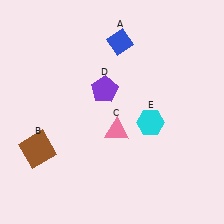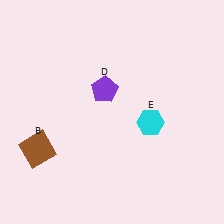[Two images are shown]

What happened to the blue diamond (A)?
The blue diamond (A) was removed in Image 2. It was in the top-right area of Image 1.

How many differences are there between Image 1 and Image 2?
There are 2 differences between the two images.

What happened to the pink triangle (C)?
The pink triangle (C) was removed in Image 2. It was in the bottom-right area of Image 1.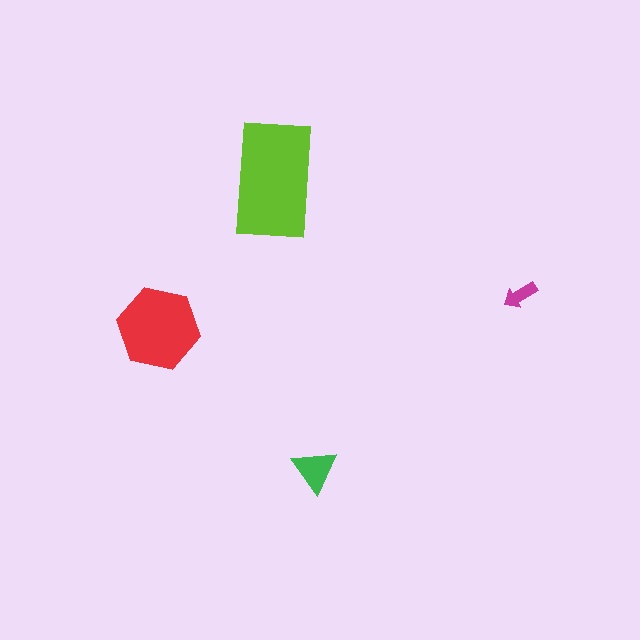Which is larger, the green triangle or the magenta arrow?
The green triangle.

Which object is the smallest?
The magenta arrow.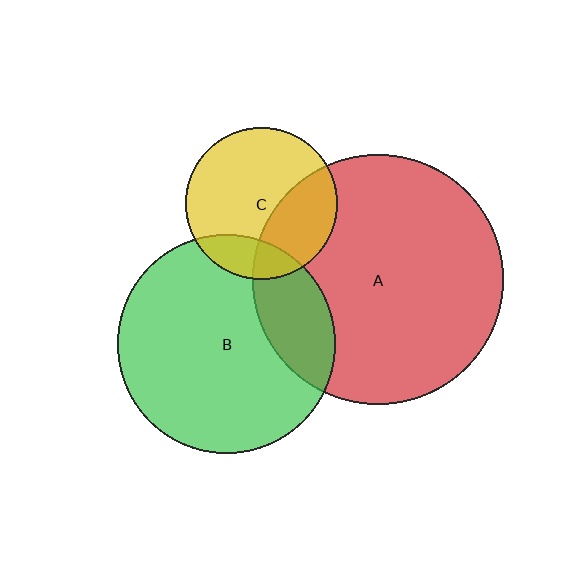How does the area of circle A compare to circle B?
Approximately 1.3 times.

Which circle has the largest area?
Circle A (red).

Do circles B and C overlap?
Yes.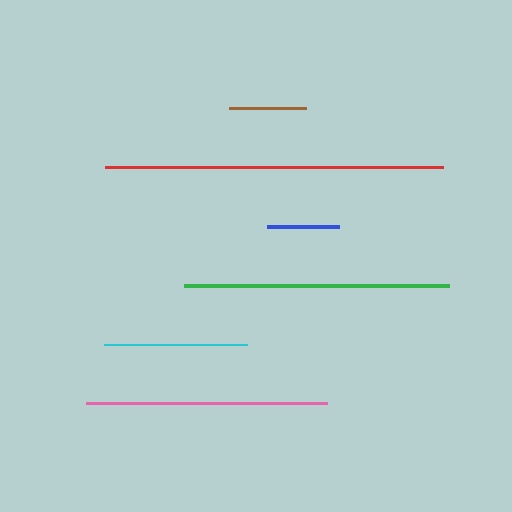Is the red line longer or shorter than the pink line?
The red line is longer than the pink line.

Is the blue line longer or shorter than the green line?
The green line is longer than the blue line.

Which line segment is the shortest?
The blue line is the shortest at approximately 72 pixels.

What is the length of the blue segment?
The blue segment is approximately 72 pixels long.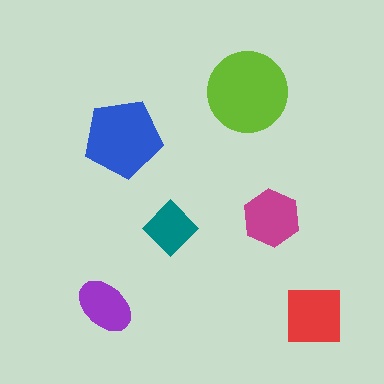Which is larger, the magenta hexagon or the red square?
The red square.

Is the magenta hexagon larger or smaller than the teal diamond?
Larger.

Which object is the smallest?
The teal diamond.